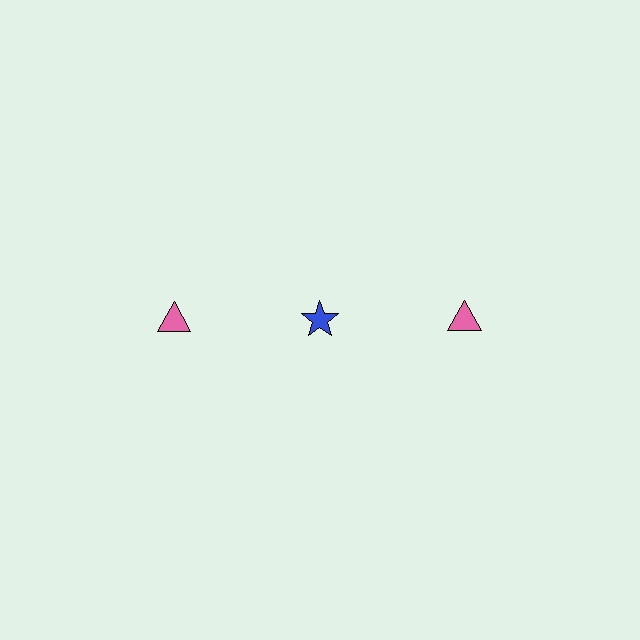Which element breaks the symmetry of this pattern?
The blue star in the top row, second from left column breaks the symmetry. All other shapes are pink triangles.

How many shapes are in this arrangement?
There are 3 shapes arranged in a grid pattern.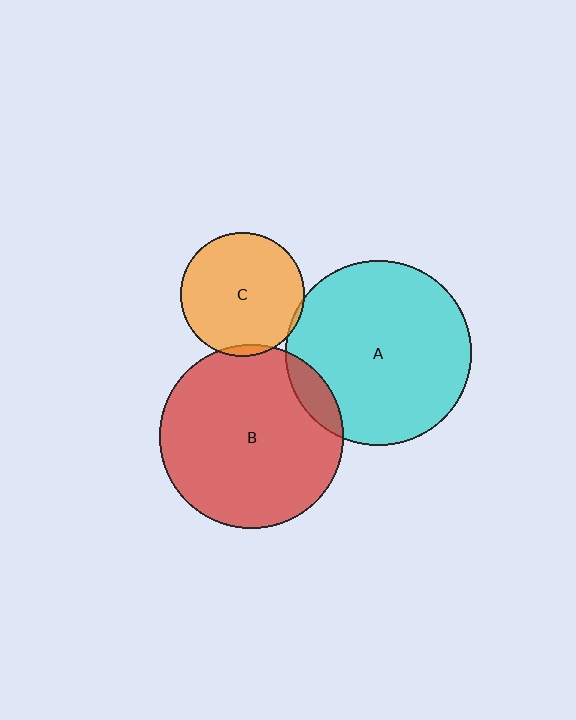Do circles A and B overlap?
Yes.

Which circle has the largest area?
Circle A (cyan).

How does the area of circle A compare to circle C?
Approximately 2.2 times.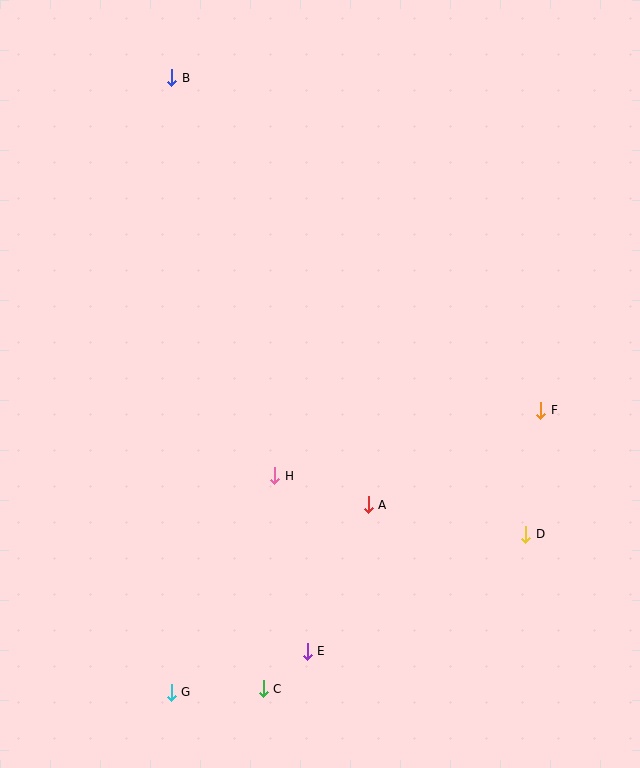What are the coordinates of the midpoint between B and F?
The midpoint between B and F is at (356, 244).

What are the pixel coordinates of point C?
Point C is at (263, 689).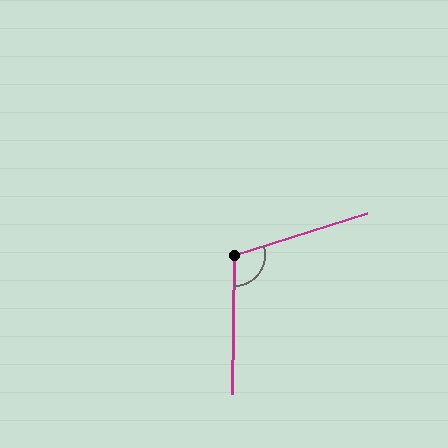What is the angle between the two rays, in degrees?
Approximately 108 degrees.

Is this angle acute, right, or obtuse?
It is obtuse.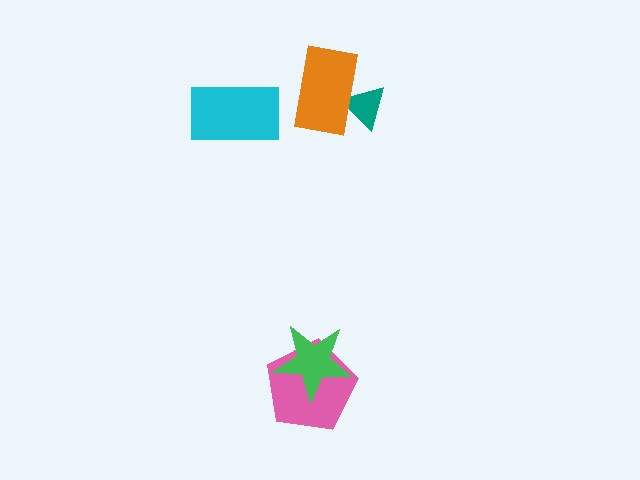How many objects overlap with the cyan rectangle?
0 objects overlap with the cyan rectangle.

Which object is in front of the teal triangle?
The orange rectangle is in front of the teal triangle.